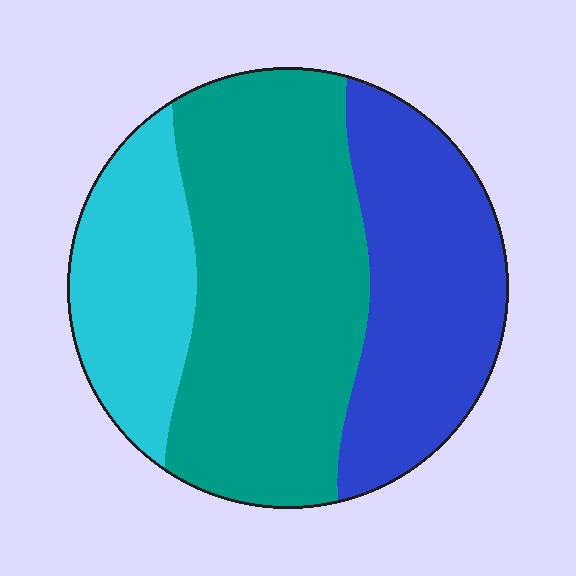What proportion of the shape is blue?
Blue takes up about one third (1/3) of the shape.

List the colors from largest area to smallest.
From largest to smallest: teal, blue, cyan.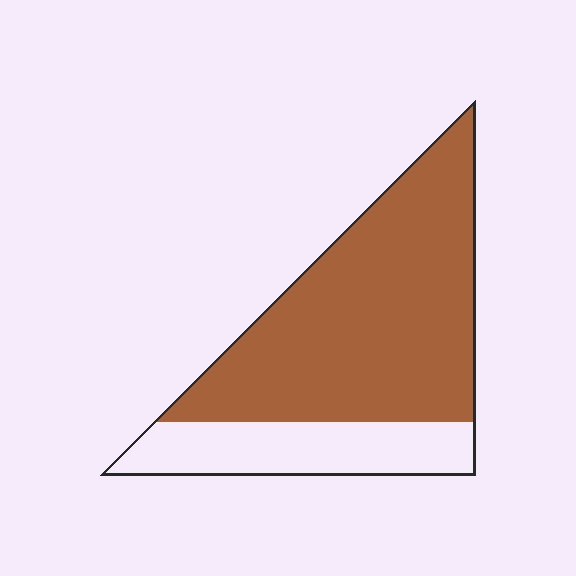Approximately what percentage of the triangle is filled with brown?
Approximately 75%.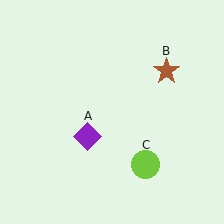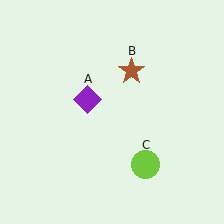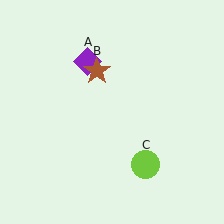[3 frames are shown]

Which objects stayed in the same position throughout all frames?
Lime circle (object C) remained stationary.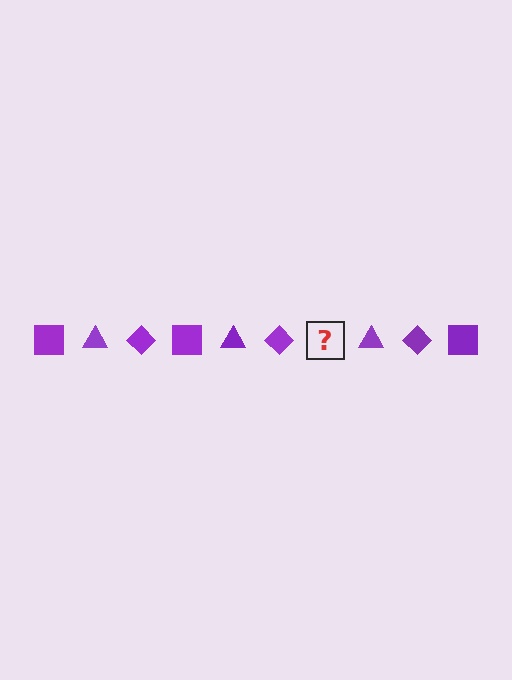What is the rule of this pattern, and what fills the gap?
The rule is that the pattern cycles through square, triangle, diamond shapes in purple. The gap should be filled with a purple square.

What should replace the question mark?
The question mark should be replaced with a purple square.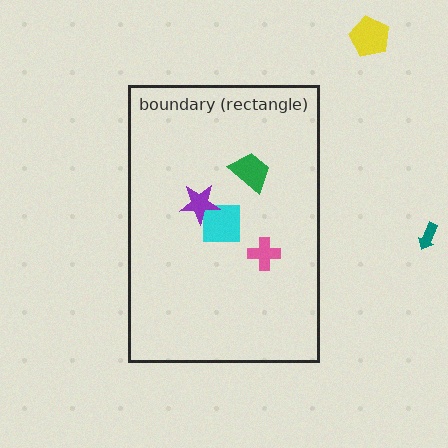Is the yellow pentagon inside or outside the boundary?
Outside.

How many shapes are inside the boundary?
4 inside, 2 outside.